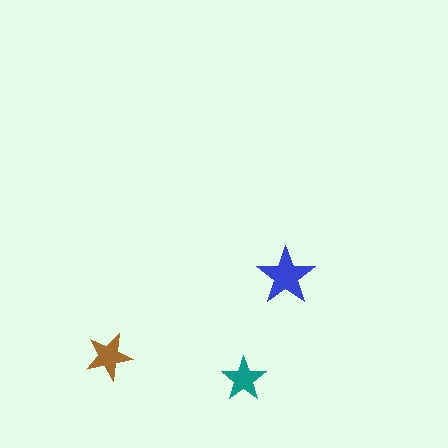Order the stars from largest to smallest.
the blue one, the brown one, the teal one.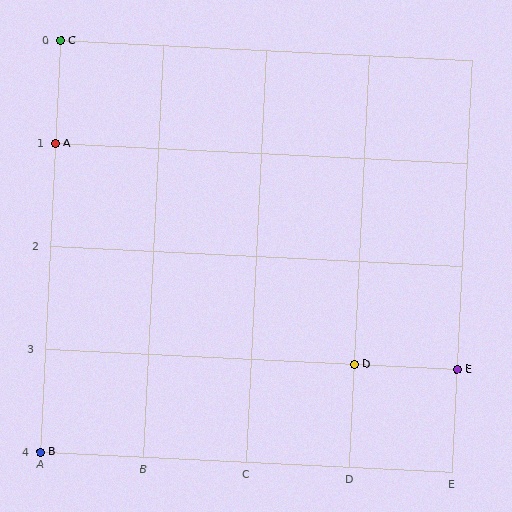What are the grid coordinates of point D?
Point D is at grid coordinates (D, 3).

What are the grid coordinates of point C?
Point C is at grid coordinates (A, 0).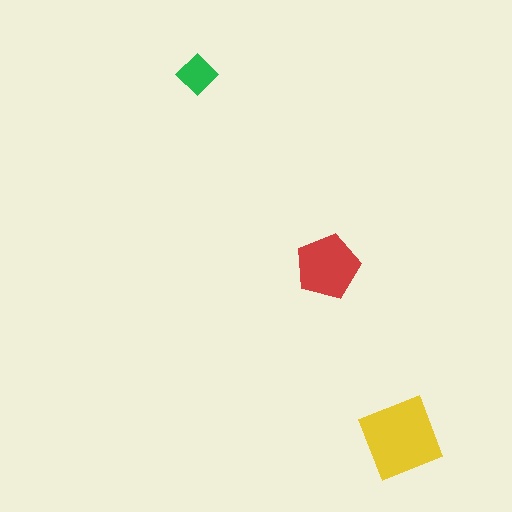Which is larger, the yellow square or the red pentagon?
The yellow square.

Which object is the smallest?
The green diamond.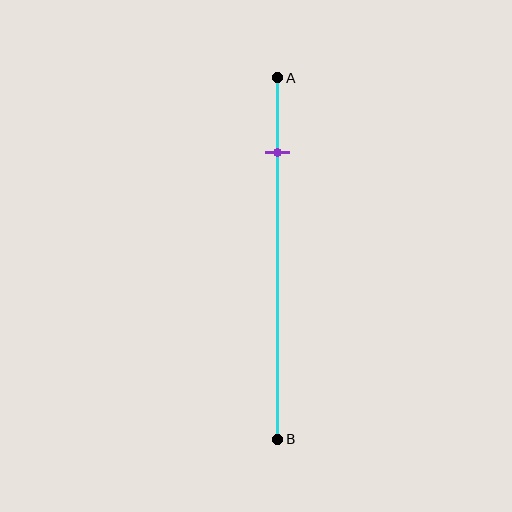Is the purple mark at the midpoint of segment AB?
No, the mark is at about 20% from A, not at the 50% midpoint.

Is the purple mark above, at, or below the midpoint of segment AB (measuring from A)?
The purple mark is above the midpoint of segment AB.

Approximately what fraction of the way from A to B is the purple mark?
The purple mark is approximately 20% of the way from A to B.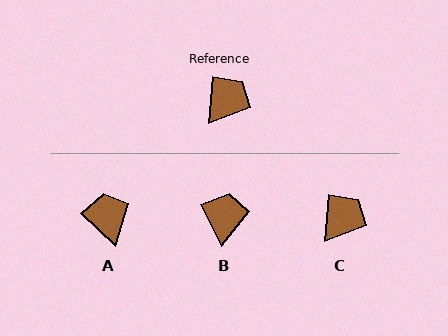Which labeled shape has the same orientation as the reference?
C.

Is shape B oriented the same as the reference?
No, it is off by about 30 degrees.